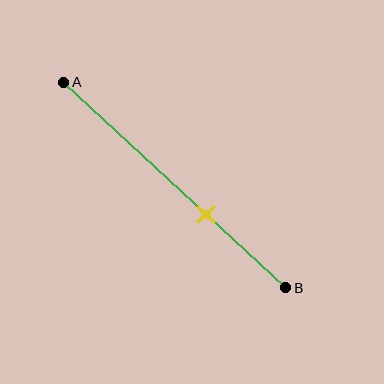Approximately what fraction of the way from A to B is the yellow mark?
The yellow mark is approximately 65% of the way from A to B.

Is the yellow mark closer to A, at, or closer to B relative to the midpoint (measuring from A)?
The yellow mark is closer to point B than the midpoint of segment AB.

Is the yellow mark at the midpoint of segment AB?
No, the mark is at about 65% from A, not at the 50% midpoint.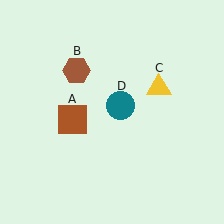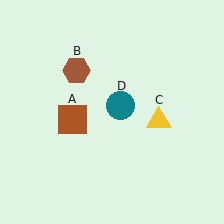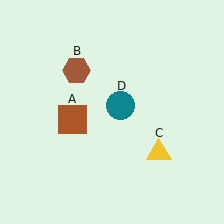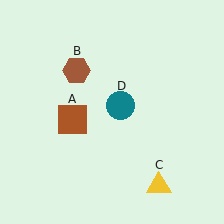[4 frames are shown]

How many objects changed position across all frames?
1 object changed position: yellow triangle (object C).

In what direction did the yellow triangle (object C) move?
The yellow triangle (object C) moved down.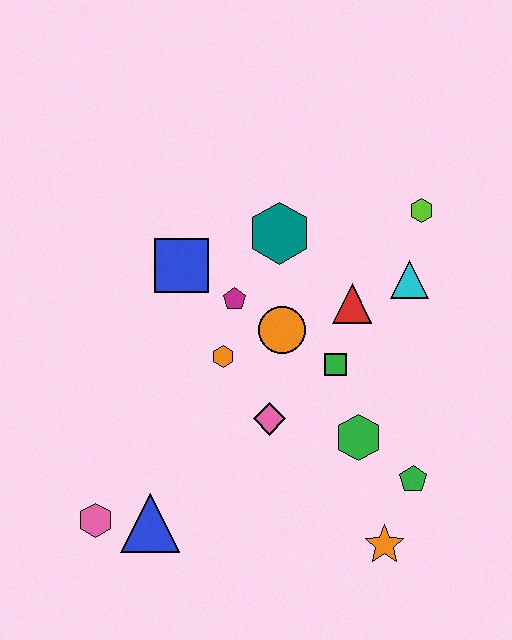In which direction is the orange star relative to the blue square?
The orange star is below the blue square.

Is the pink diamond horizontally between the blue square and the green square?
Yes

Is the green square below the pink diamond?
No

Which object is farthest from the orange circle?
The pink hexagon is farthest from the orange circle.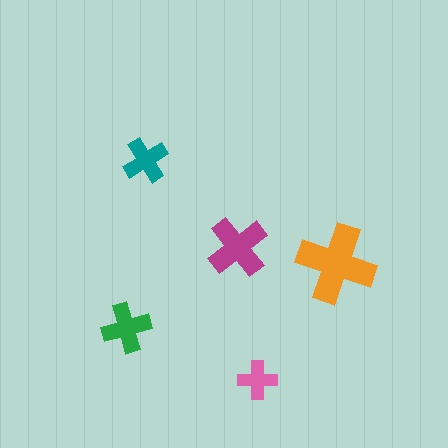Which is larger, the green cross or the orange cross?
The orange one.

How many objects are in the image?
There are 5 objects in the image.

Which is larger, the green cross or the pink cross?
The green one.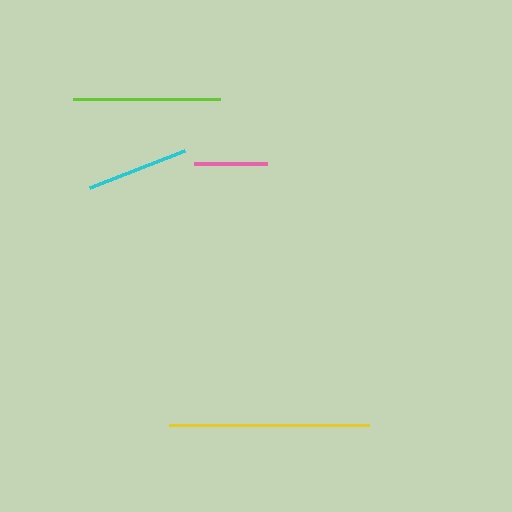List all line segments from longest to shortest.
From longest to shortest: yellow, lime, cyan, pink.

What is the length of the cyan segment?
The cyan segment is approximately 102 pixels long.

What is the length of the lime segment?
The lime segment is approximately 147 pixels long.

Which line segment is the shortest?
The pink line is the shortest at approximately 73 pixels.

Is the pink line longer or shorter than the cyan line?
The cyan line is longer than the pink line.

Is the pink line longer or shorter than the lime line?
The lime line is longer than the pink line.